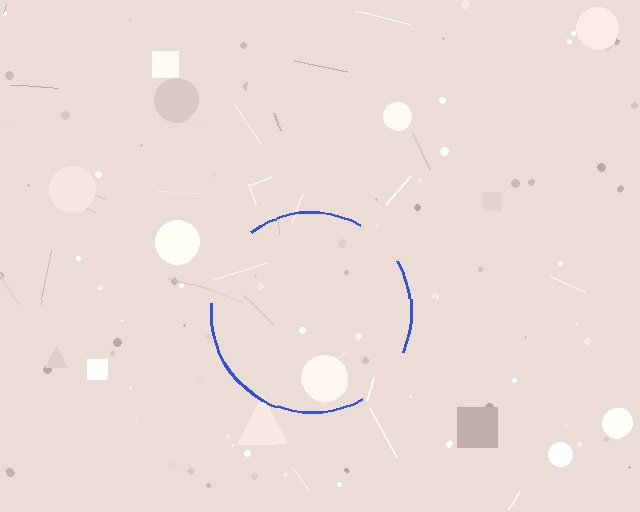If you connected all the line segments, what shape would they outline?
They would outline a circle.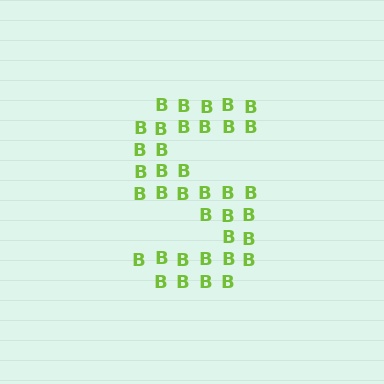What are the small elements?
The small elements are letter B's.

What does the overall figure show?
The overall figure shows the letter S.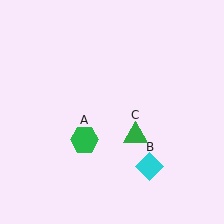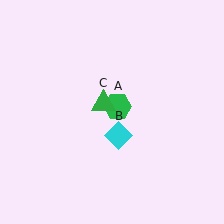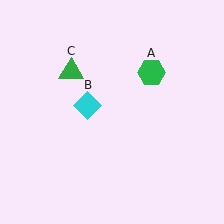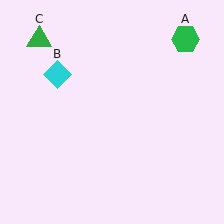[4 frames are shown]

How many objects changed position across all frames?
3 objects changed position: green hexagon (object A), cyan diamond (object B), green triangle (object C).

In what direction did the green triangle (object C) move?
The green triangle (object C) moved up and to the left.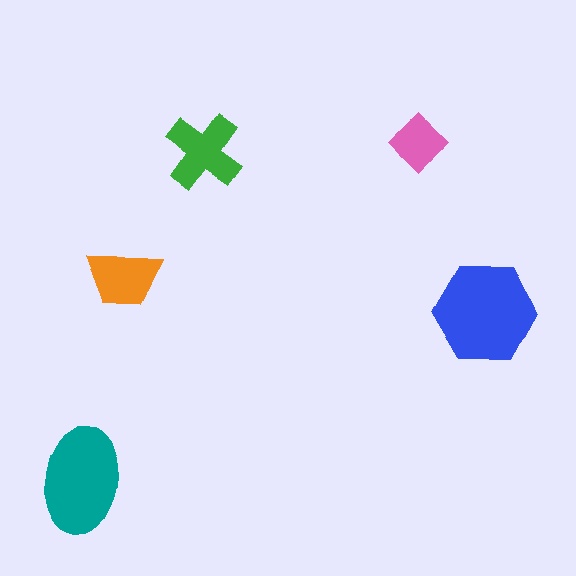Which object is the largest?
The blue hexagon.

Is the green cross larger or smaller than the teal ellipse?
Smaller.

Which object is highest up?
The pink diamond is topmost.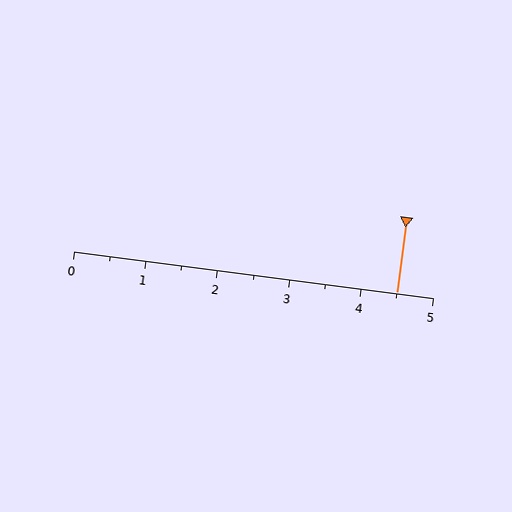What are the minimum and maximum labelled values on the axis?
The axis runs from 0 to 5.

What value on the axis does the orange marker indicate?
The marker indicates approximately 4.5.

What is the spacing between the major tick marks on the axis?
The major ticks are spaced 1 apart.